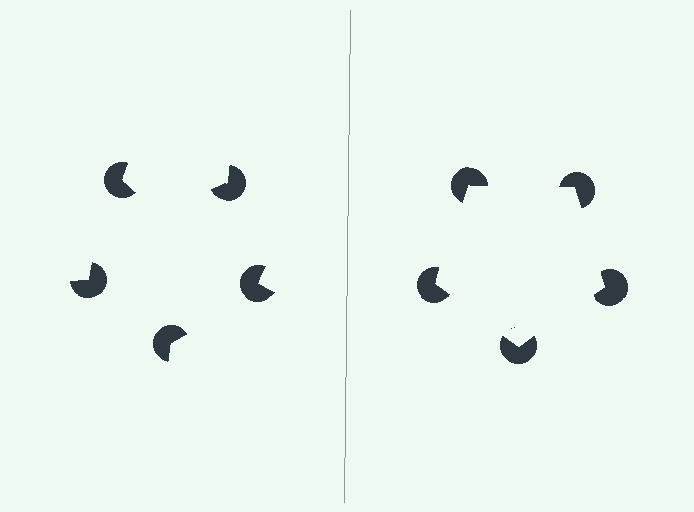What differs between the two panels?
The pac-man discs are positioned identically on both sides; only the wedge orientations differ. On the right they align to a pentagon; on the left they are misaligned.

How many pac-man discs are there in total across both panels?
10 — 5 on each side.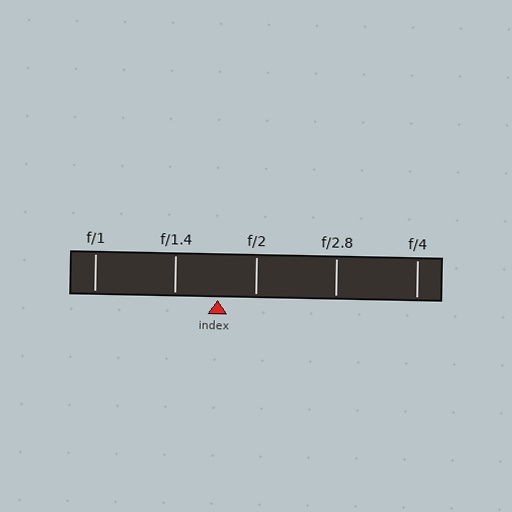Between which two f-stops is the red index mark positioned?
The index mark is between f/1.4 and f/2.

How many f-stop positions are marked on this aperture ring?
There are 5 f-stop positions marked.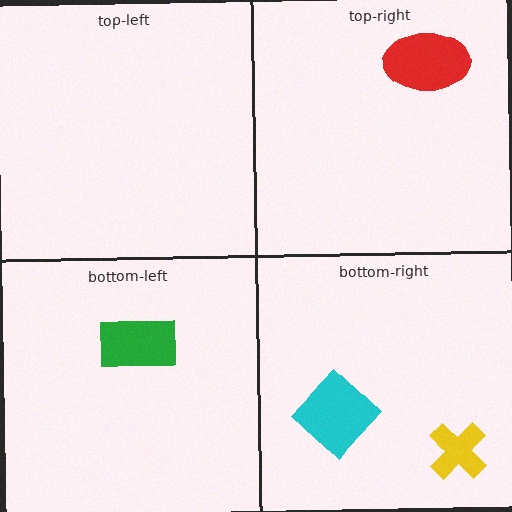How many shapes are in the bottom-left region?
1.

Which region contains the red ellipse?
The top-right region.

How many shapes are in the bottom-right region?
2.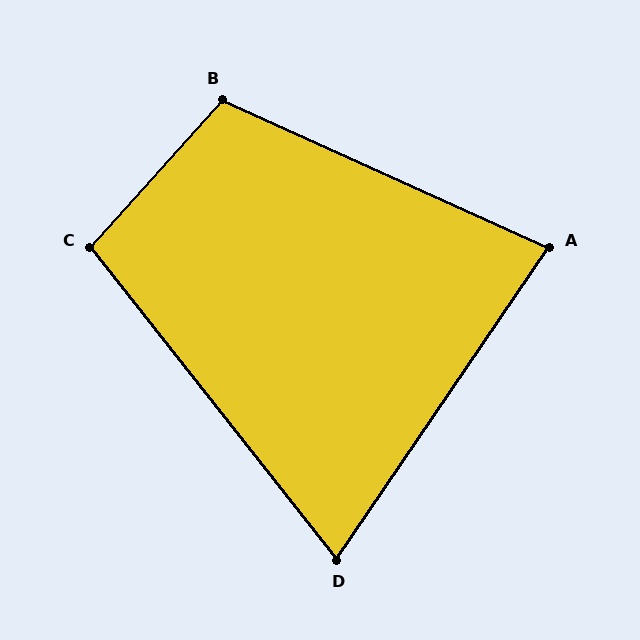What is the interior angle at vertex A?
Approximately 80 degrees (acute).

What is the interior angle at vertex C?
Approximately 100 degrees (obtuse).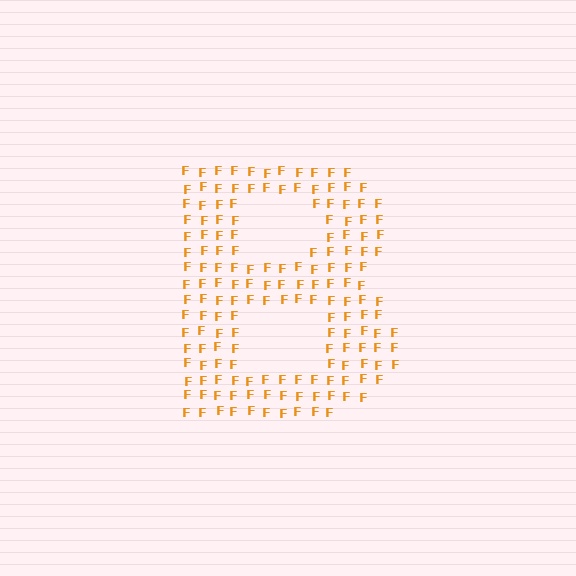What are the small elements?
The small elements are letter F's.